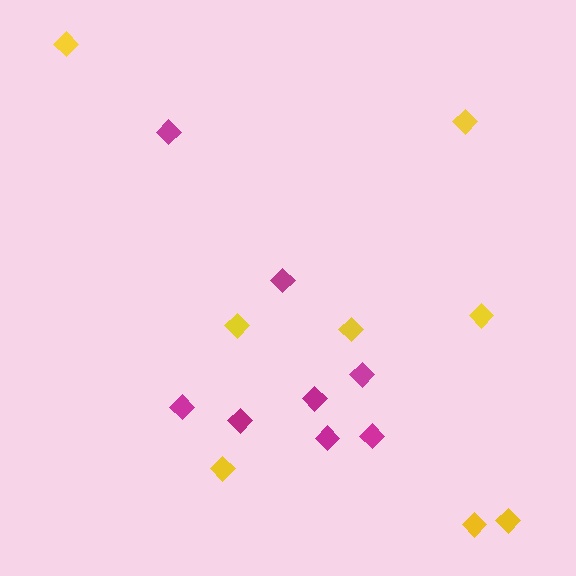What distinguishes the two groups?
There are 2 groups: one group of yellow diamonds (8) and one group of magenta diamonds (8).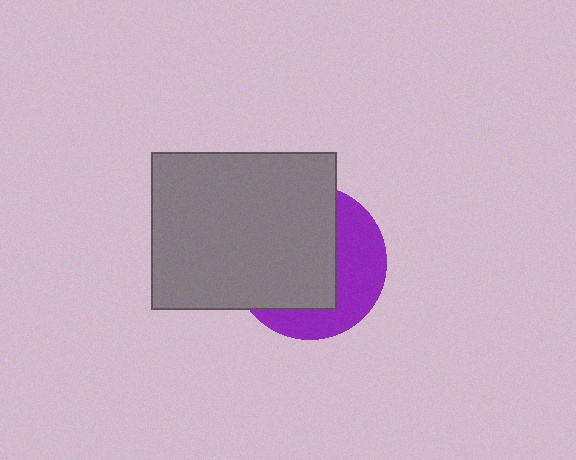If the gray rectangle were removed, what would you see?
You would see the complete purple circle.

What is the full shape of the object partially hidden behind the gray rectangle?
The partially hidden object is a purple circle.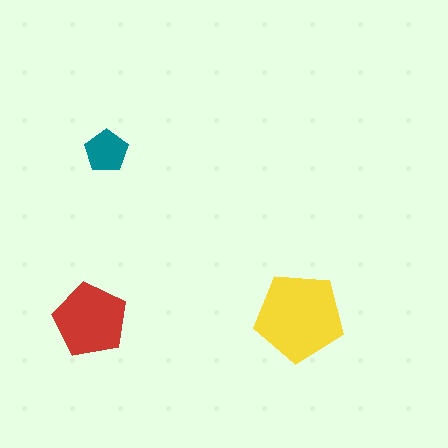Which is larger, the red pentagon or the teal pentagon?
The red one.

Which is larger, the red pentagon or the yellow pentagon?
The yellow one.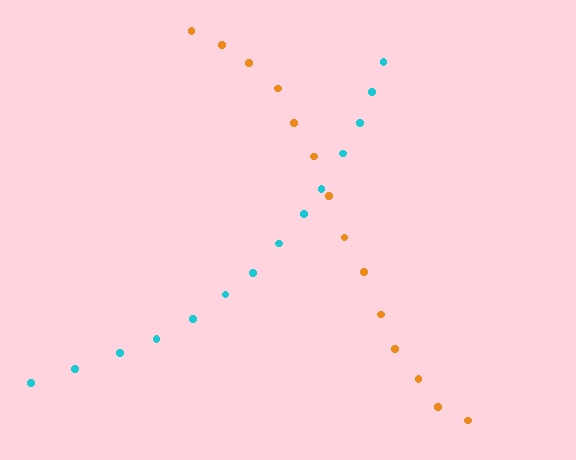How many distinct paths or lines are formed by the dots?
There are 2 distinct paths.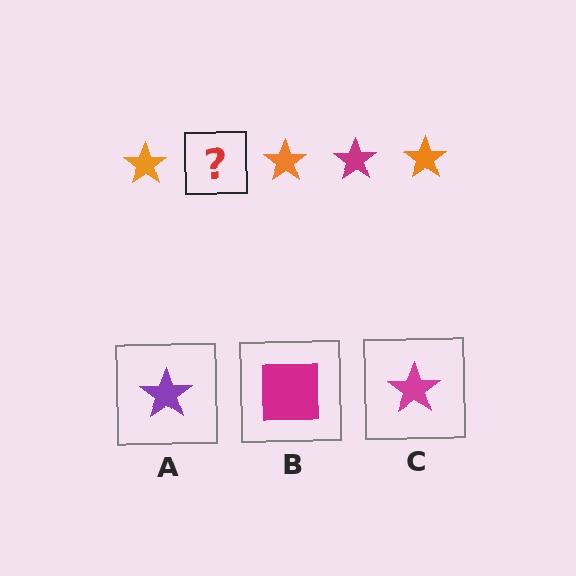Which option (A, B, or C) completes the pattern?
C.